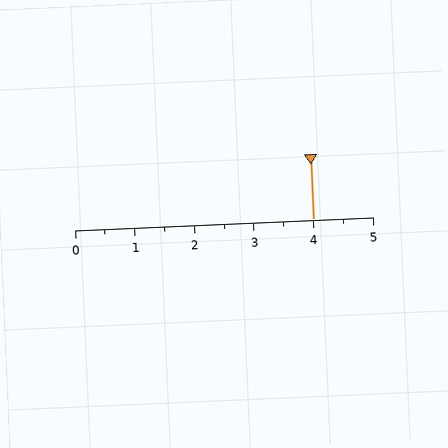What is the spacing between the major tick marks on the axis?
The major ticks are spaced 1 apart.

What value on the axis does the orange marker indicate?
The marker indicates approximately 4.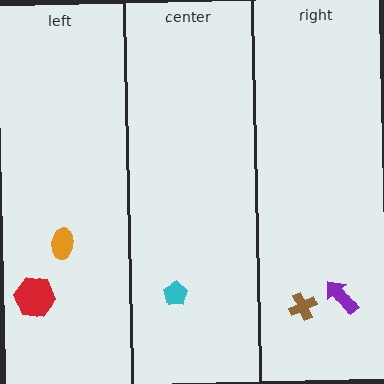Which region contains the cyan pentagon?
The center region.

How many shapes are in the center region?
1.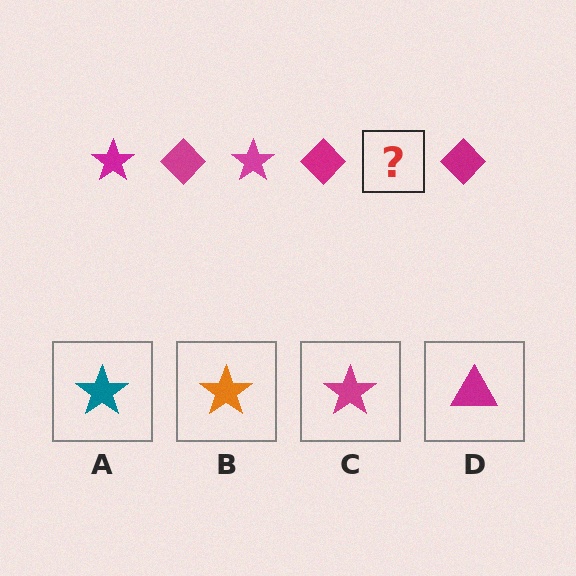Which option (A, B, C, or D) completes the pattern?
C.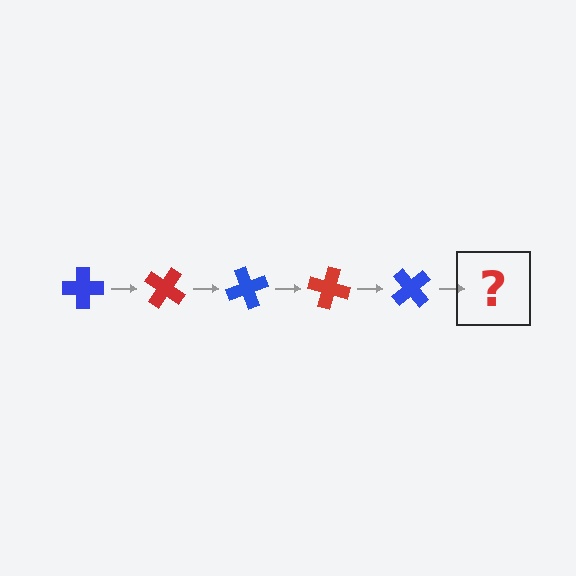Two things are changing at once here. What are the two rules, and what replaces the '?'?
The two rules are that it rotates 35 degrees each step and the color cycles through blue and red. The '?' should be a red cross, rotated 175 degrees from the start.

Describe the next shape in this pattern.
It should be a red cross, rotated 175 degrees from the start.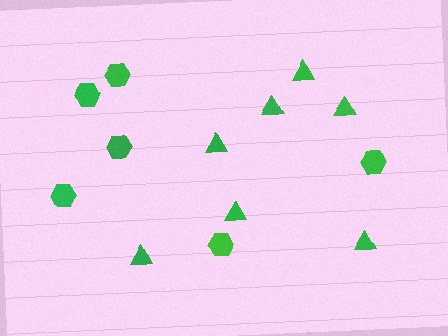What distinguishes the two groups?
There are 2 groups: one group of hexagons (6) and one group of triangles (7).